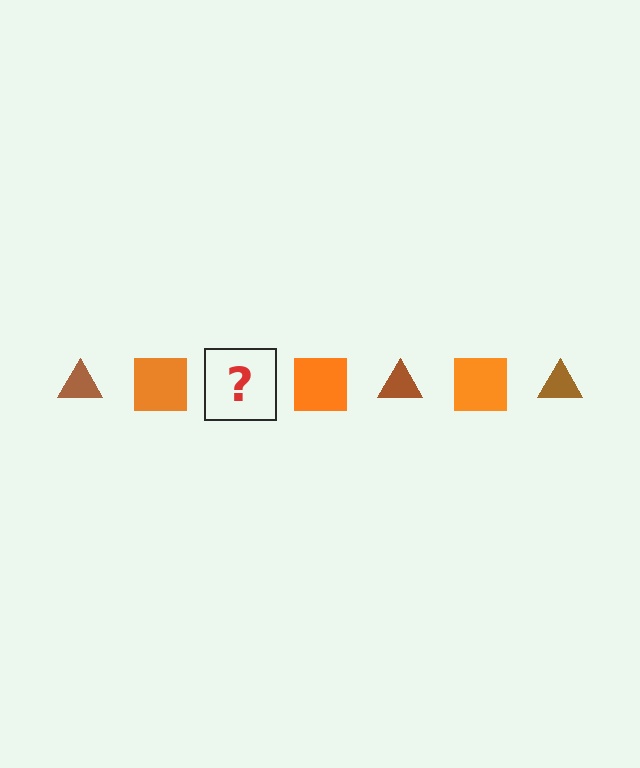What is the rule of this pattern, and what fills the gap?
The rule is that the pattern alternates between brown triangle and orange square. The gap should be filled with a brown triangle.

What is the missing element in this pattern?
The missing element is a brown triangle.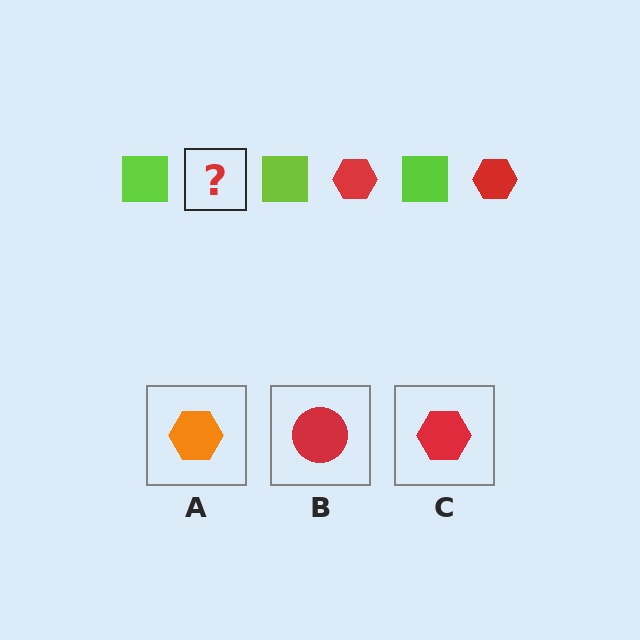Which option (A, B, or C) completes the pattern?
C.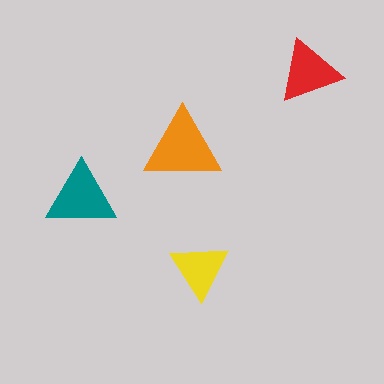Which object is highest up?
The red triangle is topmost.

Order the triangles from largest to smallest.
the orange one, the teal one, the red one, the yellow one.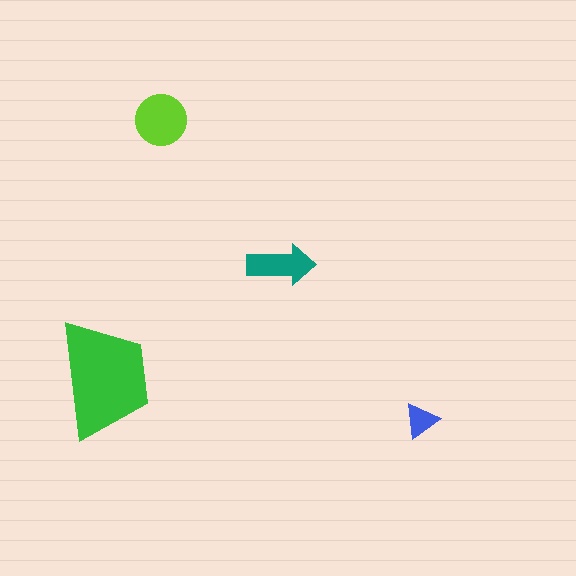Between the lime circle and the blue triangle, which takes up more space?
The lime circle.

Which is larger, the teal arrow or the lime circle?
The lime circle.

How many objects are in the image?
There are 4 objects in the image.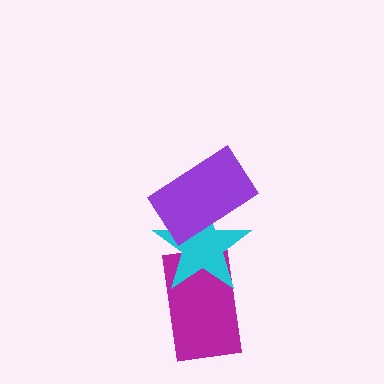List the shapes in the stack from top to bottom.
From top to bottom: the purple rectangle, the cyan star, the magenta rectangle.